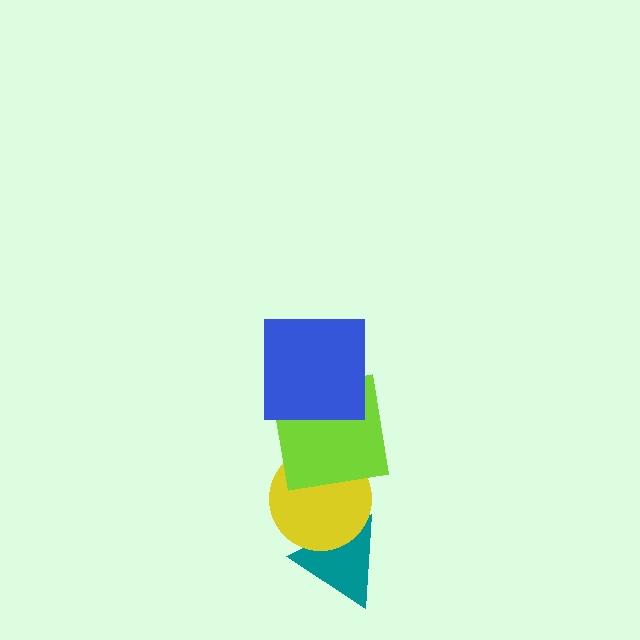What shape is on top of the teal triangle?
The yellow circle is on top of the teal triangle.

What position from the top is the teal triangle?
The teal triangle is 4th from the top.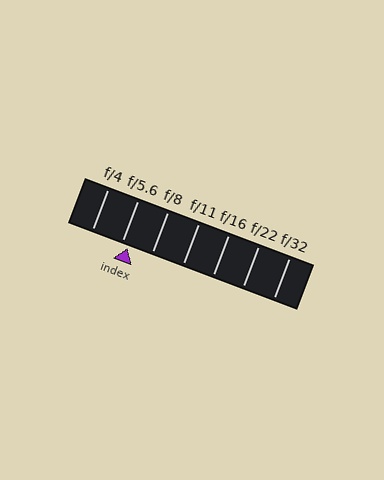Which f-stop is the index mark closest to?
The index mark is closest to f/5.6.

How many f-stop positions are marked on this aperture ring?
There are 7 f-stop positions marked.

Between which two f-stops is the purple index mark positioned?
The index mark is between f/5.6 and f/8.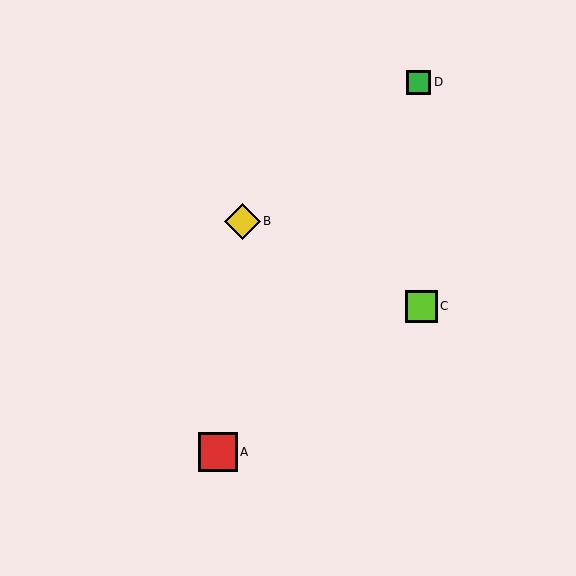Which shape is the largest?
The red square (labeled A) is the largest.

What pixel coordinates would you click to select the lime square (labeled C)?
Click at (421, 306) to select the lime square C.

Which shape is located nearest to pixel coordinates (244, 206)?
The yellow diamond (labeled B) at (242, 221) is nearest to that location.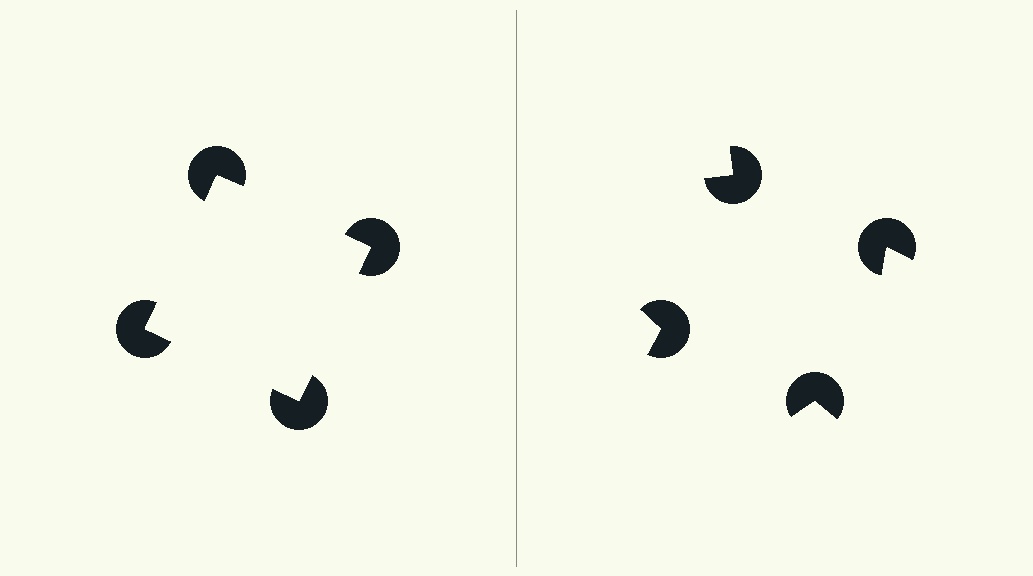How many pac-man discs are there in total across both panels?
8 — 4 on each side.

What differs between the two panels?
The pac-man discs are positioned identically on both sides; only the wedge orientations differ. On the left they align to a square; on the right they are misaligned.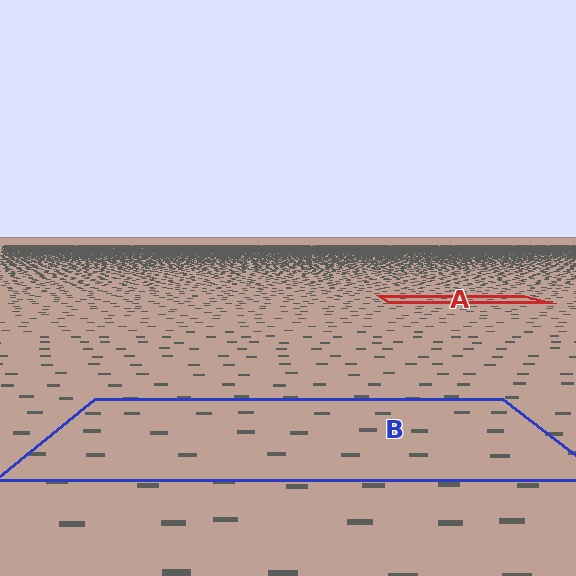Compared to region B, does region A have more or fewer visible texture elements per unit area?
Region A has more texture elements per unit area — they are packed more densely because it is farther away.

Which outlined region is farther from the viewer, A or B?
Region A is farther from the viewer — the texture elements inside it appear smaller and more densely packed.